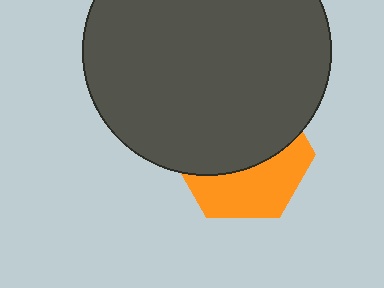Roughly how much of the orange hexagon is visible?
A small part of it is visible (roughly 41%).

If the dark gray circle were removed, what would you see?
You would see the complete orange hexagon.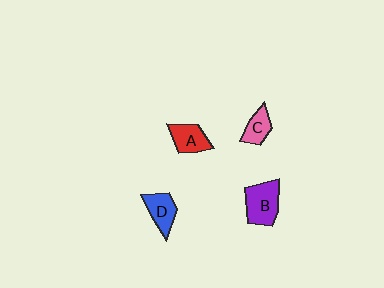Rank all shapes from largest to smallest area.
From largest to smallest: B (purple), A (red), D (blue), C (pink).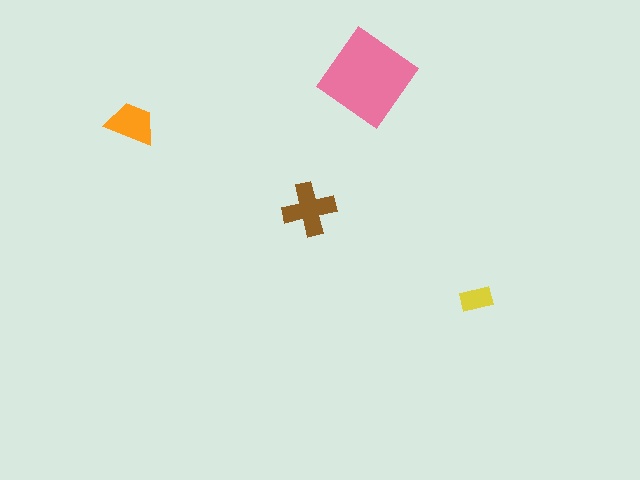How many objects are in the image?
There are 4 objects in the image.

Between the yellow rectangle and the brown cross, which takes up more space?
The brown cross.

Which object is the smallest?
The yellow rectangle.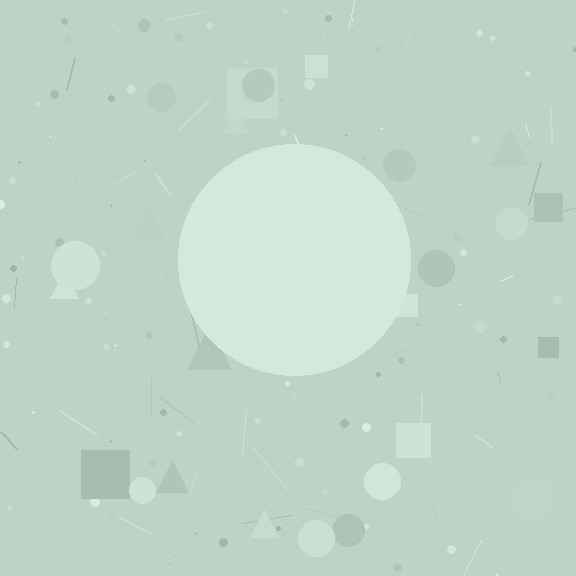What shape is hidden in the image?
A circle is hidden in the image.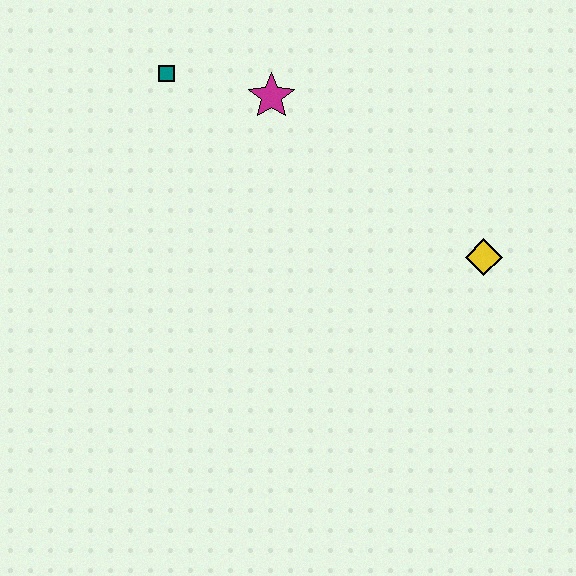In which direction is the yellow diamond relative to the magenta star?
The yellow diamond is to the right of the magenta star.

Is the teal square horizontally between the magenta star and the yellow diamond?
No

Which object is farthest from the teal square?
The yellow diamond is farthest from the teal square.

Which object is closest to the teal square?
The magenta star is closest to the teal square.